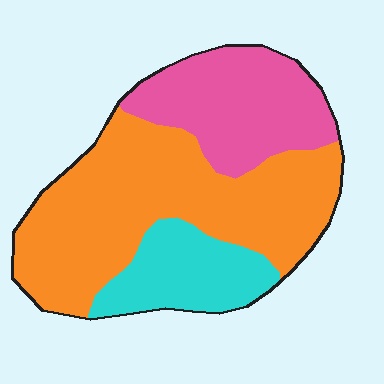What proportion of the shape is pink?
Pink takes up about one quarter (1/4) of the shape.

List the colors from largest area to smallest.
From largest to smallest: orange, pink, cyan.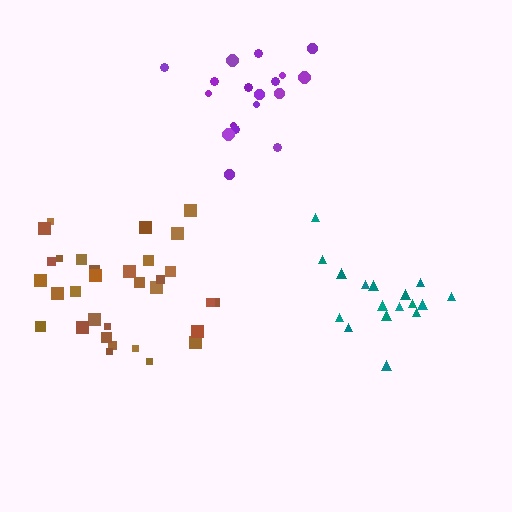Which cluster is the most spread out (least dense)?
Purple.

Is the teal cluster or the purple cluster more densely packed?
Teal.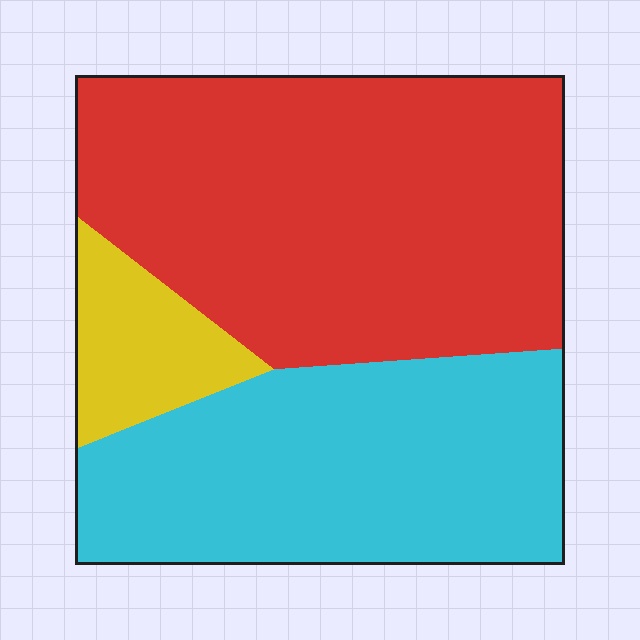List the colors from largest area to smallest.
From largest to smallest: red, cyan, yellow.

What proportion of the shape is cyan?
Cyan covers 38% of the shape.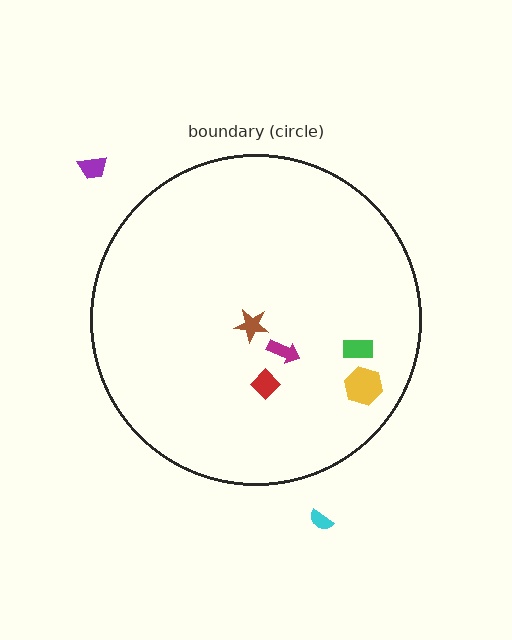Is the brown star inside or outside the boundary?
Inside.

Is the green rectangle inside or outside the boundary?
Inside.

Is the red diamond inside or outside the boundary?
Inside.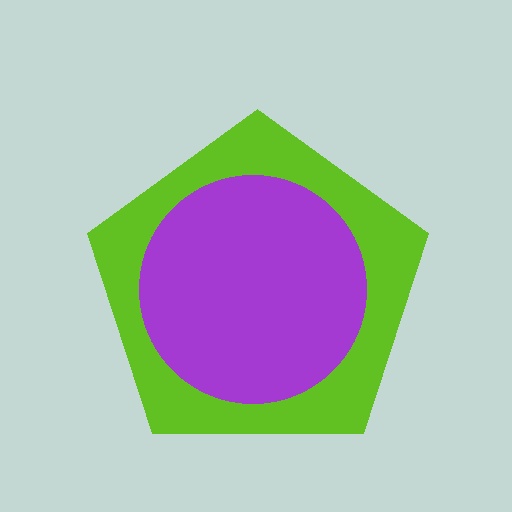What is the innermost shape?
The purple circle.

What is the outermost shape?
The lime pentagon.